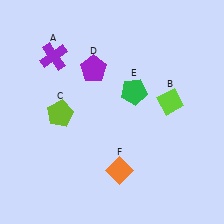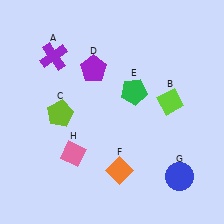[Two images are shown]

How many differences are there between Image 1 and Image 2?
There are 2 differences between the two images.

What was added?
A blue circle (G), a pink diamond (H) were added in Image 2.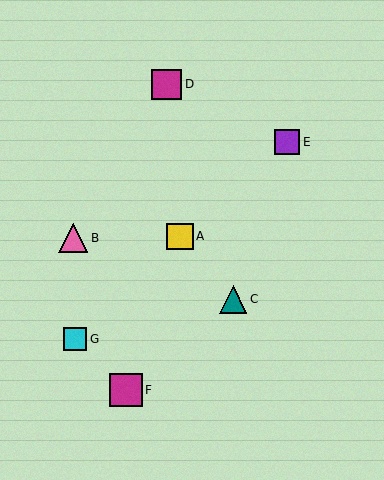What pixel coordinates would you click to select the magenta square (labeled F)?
Click at (126, 390) to select the magenta square F.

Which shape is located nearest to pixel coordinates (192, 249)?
The yellow square (labeled A) at (180, 236) is nearest to that location.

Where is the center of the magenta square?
The center of the magenta square is at (126, 390).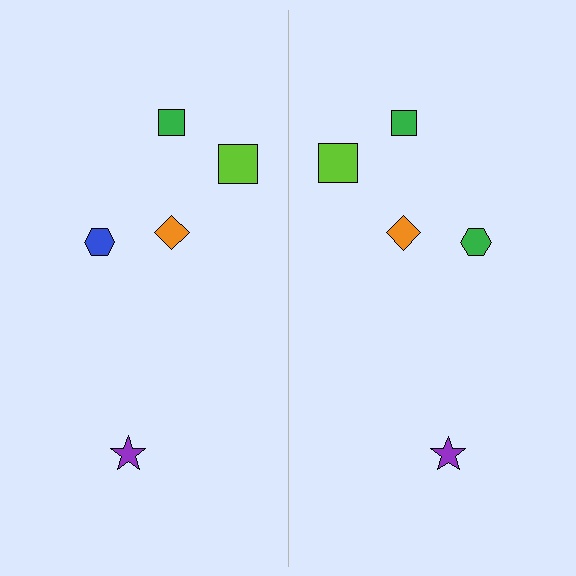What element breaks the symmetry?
The green hexagon on the right side breaks the symmetry — its mirror counterpart is blue.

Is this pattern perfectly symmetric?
No, the pattern is not perfectly symmetric. The green hexagon on the right side breaks the symmetry — its mirror counterpart is blue.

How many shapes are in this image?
There are 10 shapes in this image.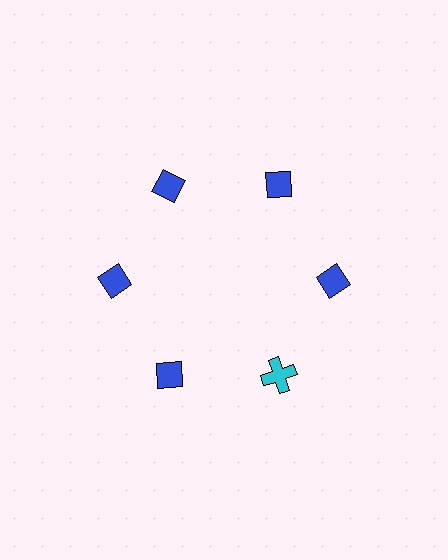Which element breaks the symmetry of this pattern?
The cyan cross at roughly the 5 o'clock position breaks the symmetry. All other shapes are blue diamonds.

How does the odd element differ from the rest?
It differs in both color (cyan instead of blue) and shape (cross instead of diamond).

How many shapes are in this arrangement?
There are 6 shapes arranged in a ring pattern.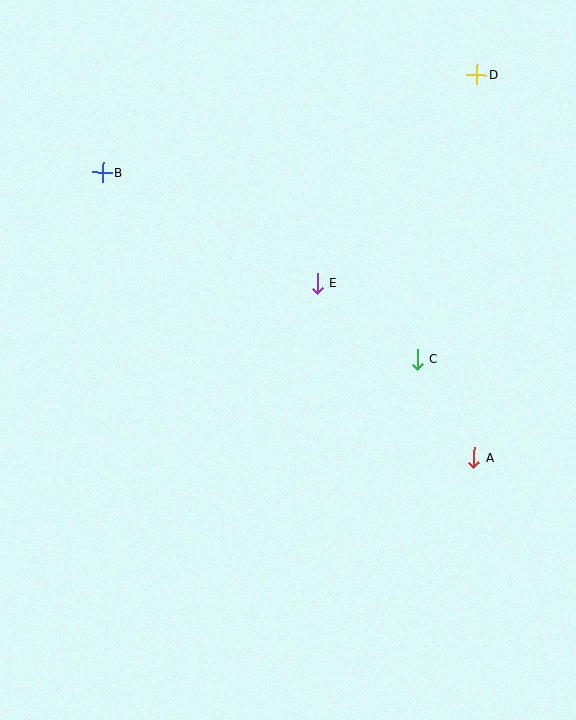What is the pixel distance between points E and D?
The distance between E and D is 263 pixels.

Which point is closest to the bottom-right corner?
Point A is closest to the bottom-right corner.